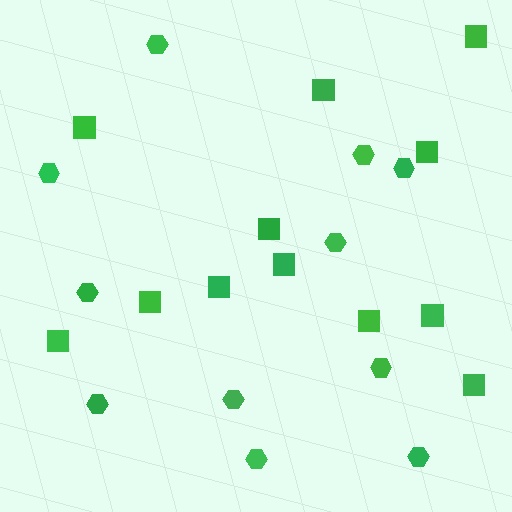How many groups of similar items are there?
There are 2 groups: one group of squares (12) and one group of hexagons (11).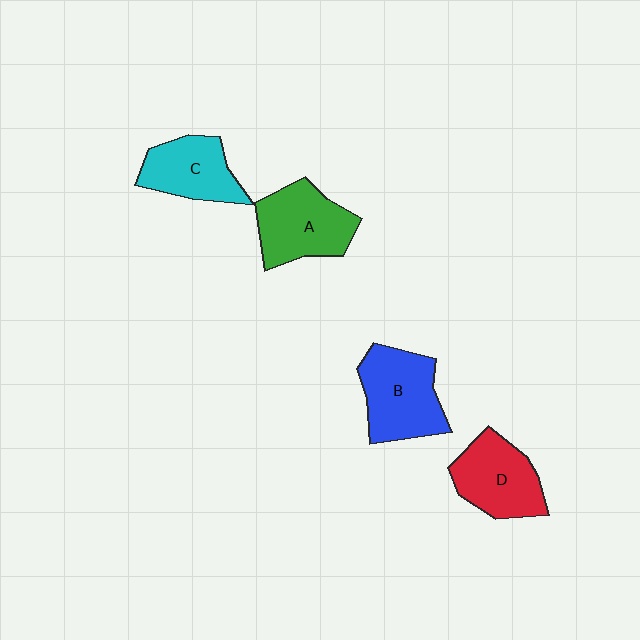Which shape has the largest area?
Shape B (blue).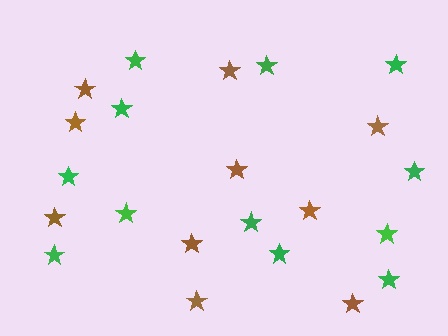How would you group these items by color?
There are 2 groups: one group of brown stars (10) and one group of green stars (12).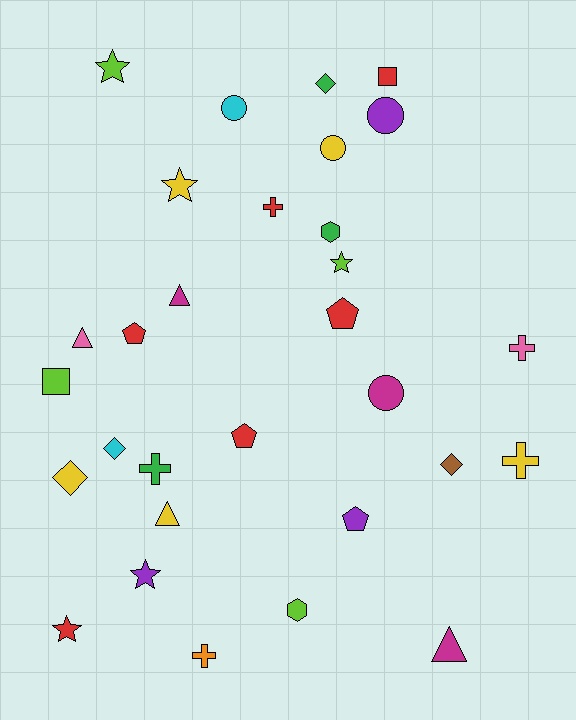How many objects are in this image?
There are 30 objects.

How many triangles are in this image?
There are 4 triangles.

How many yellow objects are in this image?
There are 5 yellow objects.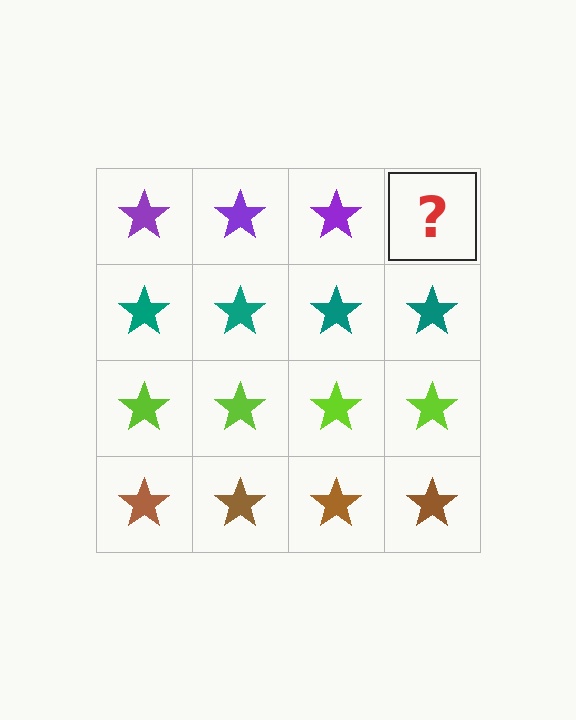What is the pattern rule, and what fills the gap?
The rule is that each row has a consistent color. The gap should be filled with a purple star.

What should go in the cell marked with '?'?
The missing cell should contain a purple star.